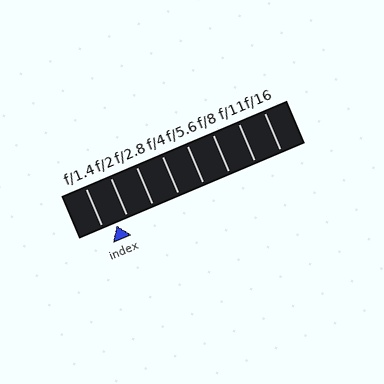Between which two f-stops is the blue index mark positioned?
The index mark is between f/1.4 and f/2.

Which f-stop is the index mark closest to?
The index mark is closest to f/2.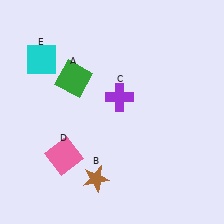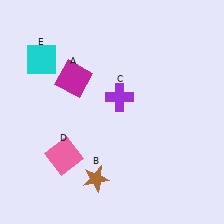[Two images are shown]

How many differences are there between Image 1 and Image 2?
There is 1 difference between the two images.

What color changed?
The square (A) changed from green in Image 1 to magenta in Image 2.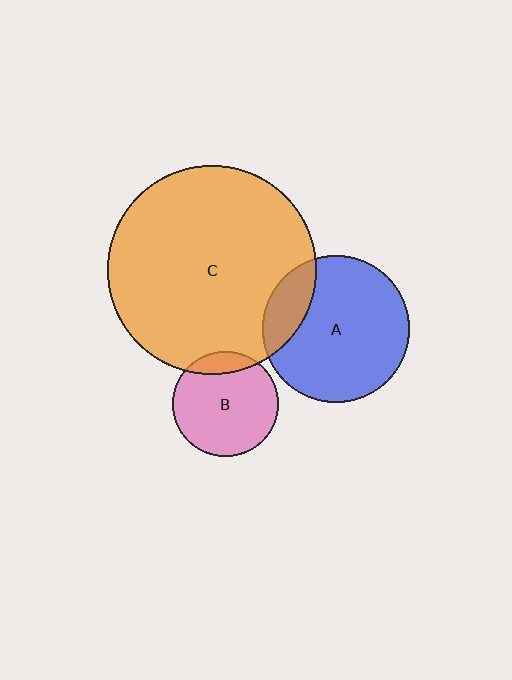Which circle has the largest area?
Circle C (orange).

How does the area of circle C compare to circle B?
Approximately 3.9 times.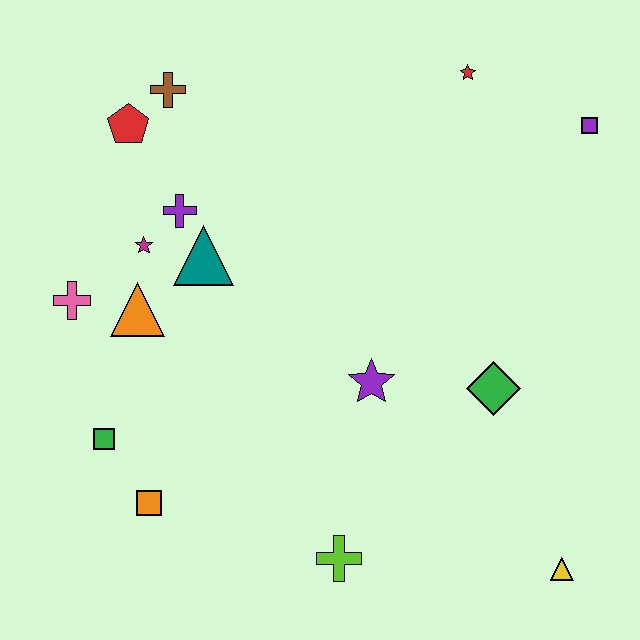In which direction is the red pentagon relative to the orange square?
The red pentagon is above the orange square.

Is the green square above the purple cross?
No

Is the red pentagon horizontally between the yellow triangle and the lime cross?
No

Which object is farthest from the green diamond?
The red pentagon is farthest from the green diamond.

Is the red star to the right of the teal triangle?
Yes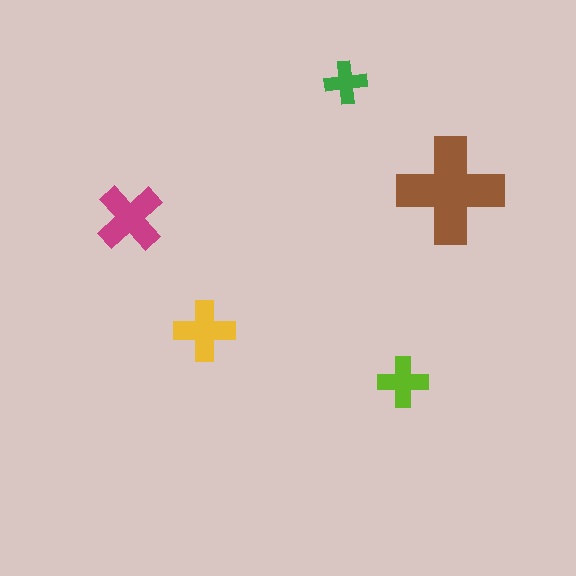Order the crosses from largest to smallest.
the brown one, the magenta one, the yellow one, the lime one, the green one.